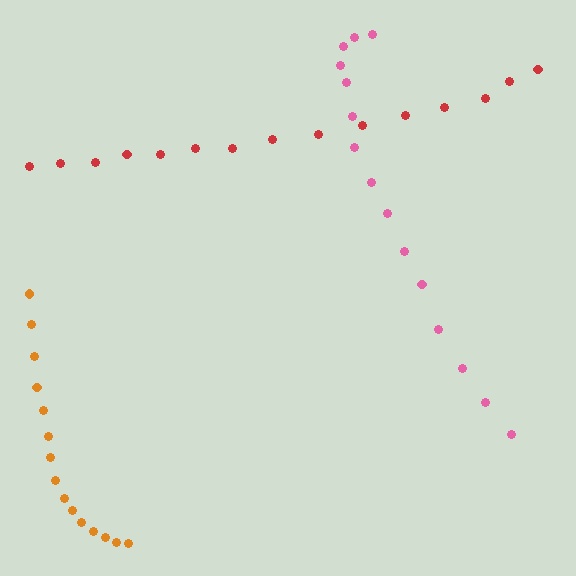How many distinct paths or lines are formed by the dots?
There are 3 distinct paths.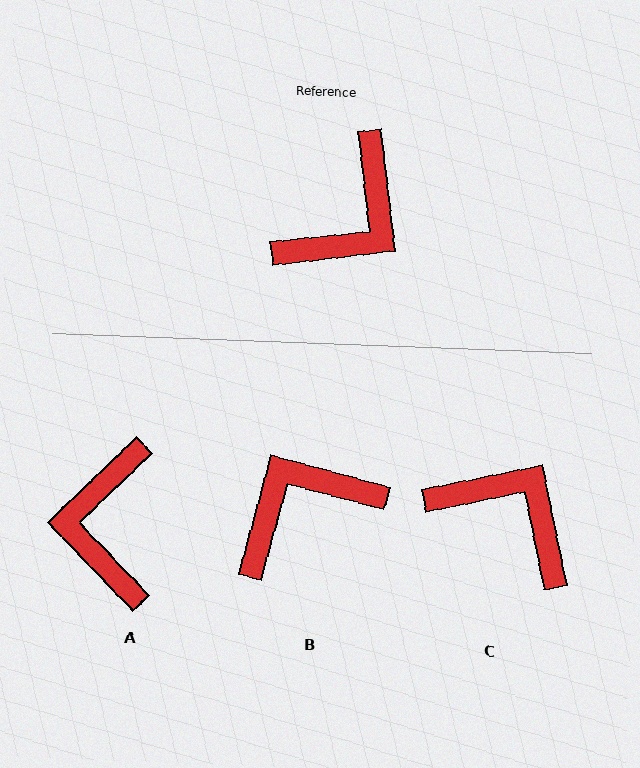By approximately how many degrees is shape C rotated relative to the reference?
Approximately 95 degrees counter-clockwise.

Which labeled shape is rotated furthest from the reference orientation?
B, about 159 degrees away.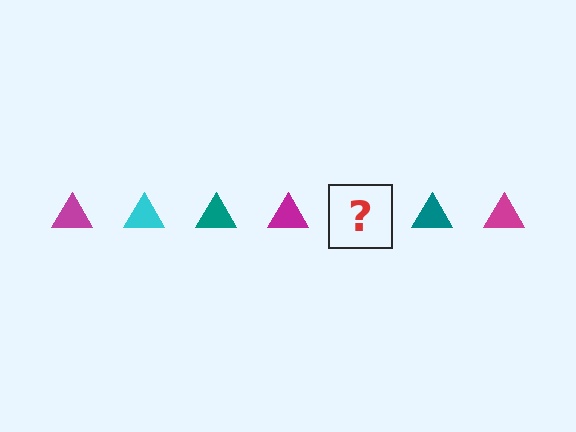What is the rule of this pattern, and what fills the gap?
The rule is that the pattern cycles through magenta, cyan, teal triangles. The gap should be filled with a cyan triangle.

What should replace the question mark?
The question mark should be replaced with a cyan triangle.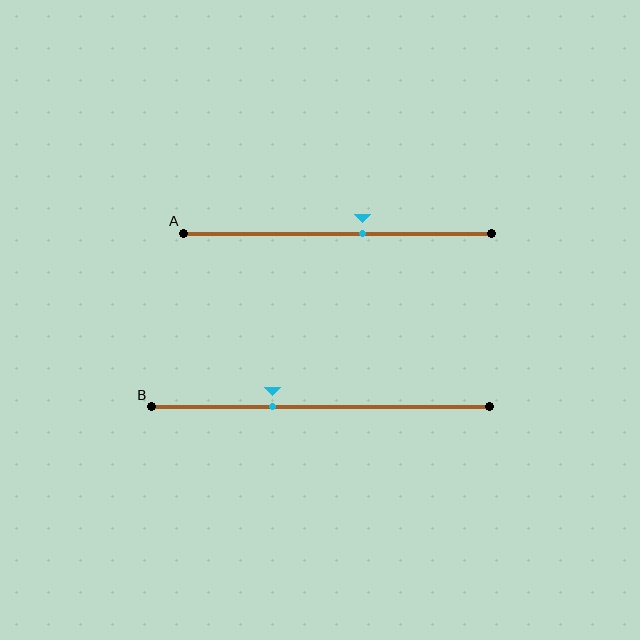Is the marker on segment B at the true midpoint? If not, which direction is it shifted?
No, the marker on segment B is shifted to the left by about 14% of the segment length.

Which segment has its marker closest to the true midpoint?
Segment A has its marker closest to the true midpoint.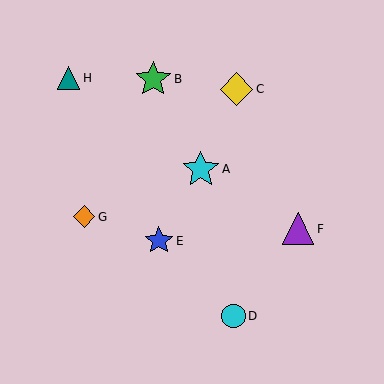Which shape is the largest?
The cyan star (labeled A) is the largest.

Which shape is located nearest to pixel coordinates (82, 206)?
The orange diamond (labeled G) at (84, 217) is nearest to that location.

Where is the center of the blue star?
The center of the blue star is at (159, 241).